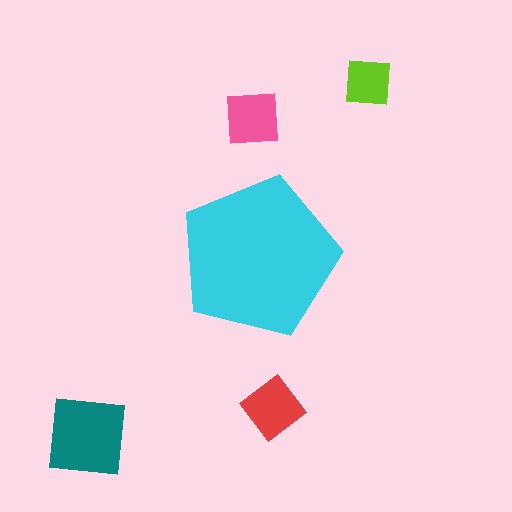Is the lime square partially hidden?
No, the lime square is fully visible.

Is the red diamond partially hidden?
No, the red diamond is fully visible.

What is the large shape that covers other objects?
A cyan pentagon.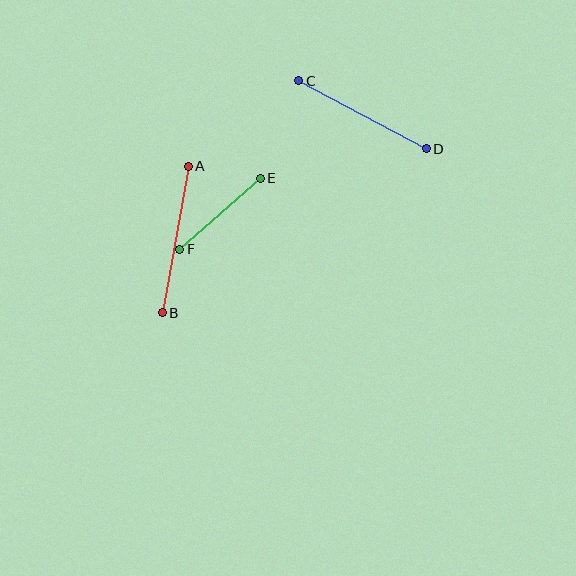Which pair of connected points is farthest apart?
Points A and B are farthest apart.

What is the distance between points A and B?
The distance is approximately 149 pixels.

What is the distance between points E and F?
The distance is approximately 107 pixels.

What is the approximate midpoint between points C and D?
The midpoint is at approximately (363, 115) pixels.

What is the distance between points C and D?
The distance is approximately 145 pixels.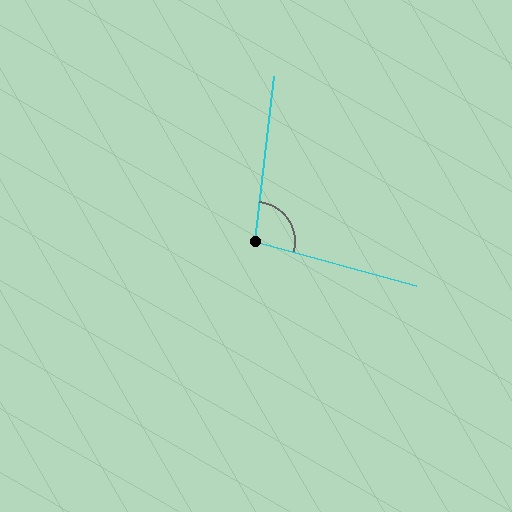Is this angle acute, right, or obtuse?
It is obtuse.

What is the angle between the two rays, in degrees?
Approximately 98 degrees.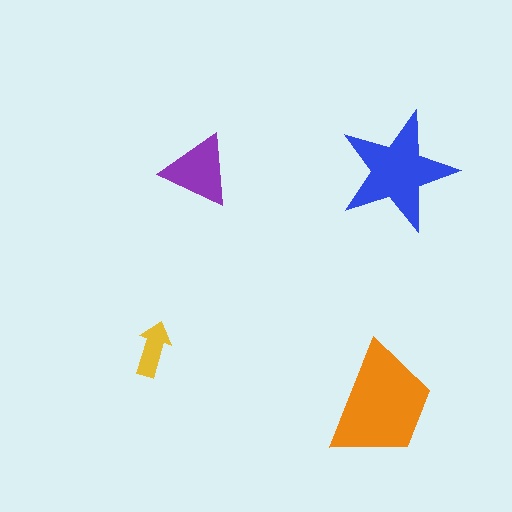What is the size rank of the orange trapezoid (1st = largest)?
1st.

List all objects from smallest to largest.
The yellow arrow, the purple triangle, the blue star, the orange trapezoid.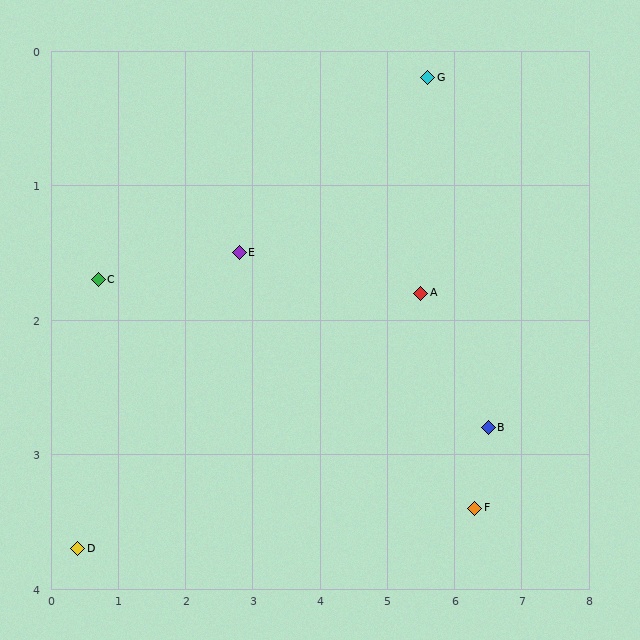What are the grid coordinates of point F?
Point F is at approximately (6.3, 3.4).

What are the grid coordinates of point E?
Point E is at approximately (2.8, 1.5).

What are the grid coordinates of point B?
Point B is at approximately (6.5, 2.8).